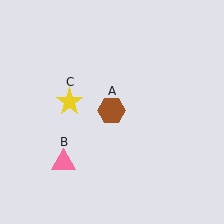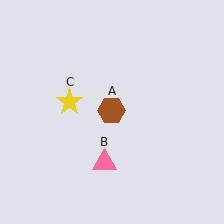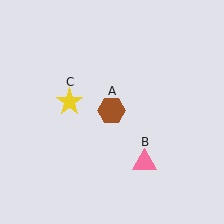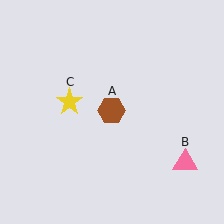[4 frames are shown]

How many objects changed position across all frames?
1 object changed position: pink triangle (object B).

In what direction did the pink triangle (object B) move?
The pink triangle (object B) moved right.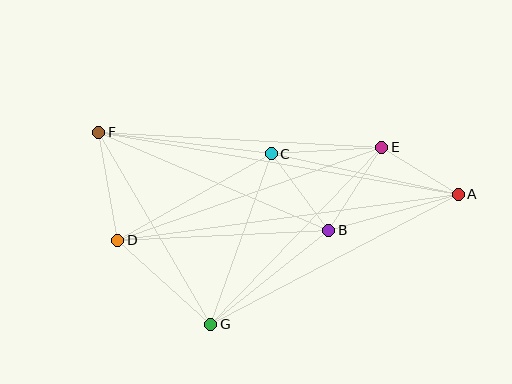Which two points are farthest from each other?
Points A and F are farthest from each other.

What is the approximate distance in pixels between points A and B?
The distance between A and B is approximately 134 pixels.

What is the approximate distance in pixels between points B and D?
The distance between B and D is approximately 211 pixels.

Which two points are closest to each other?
Points A and E are closest to each other.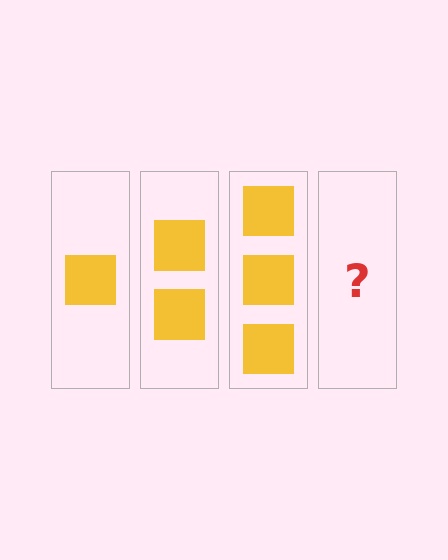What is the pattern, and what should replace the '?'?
The pattern is that each step adds one more square. The '?' should be 4 squares.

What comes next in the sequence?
The next element should be 4 squares.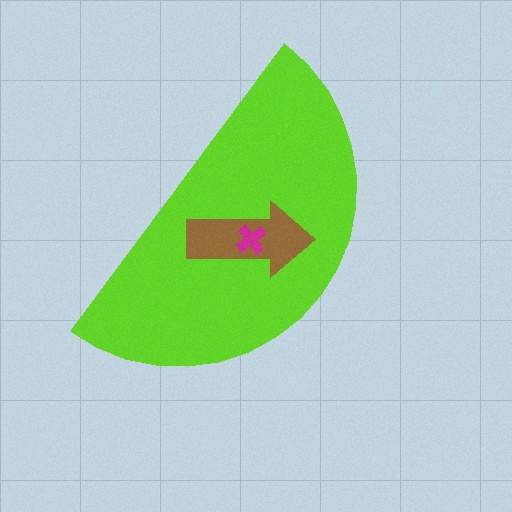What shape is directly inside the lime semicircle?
The brown arrow.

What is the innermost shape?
The magenta cross.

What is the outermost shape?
The lime semicircle.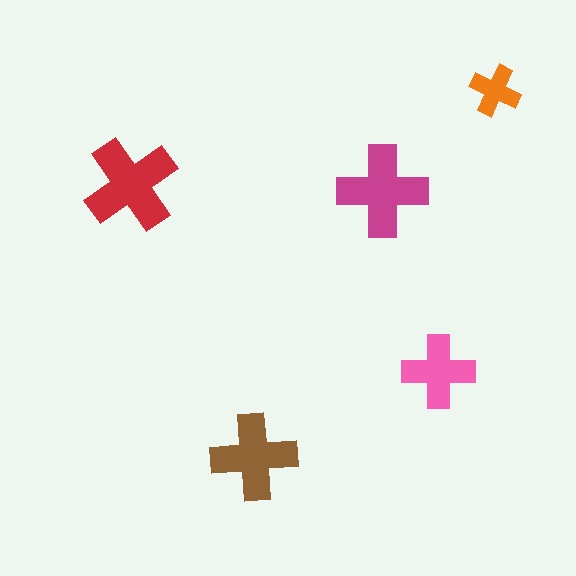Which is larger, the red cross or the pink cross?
The red one.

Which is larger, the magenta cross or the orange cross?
The magenta one.